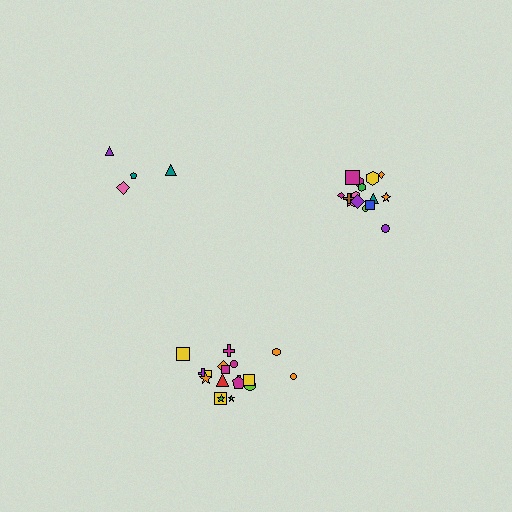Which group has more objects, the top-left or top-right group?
The top-right group.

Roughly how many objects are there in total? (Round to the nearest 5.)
Roughly 35 objects in total.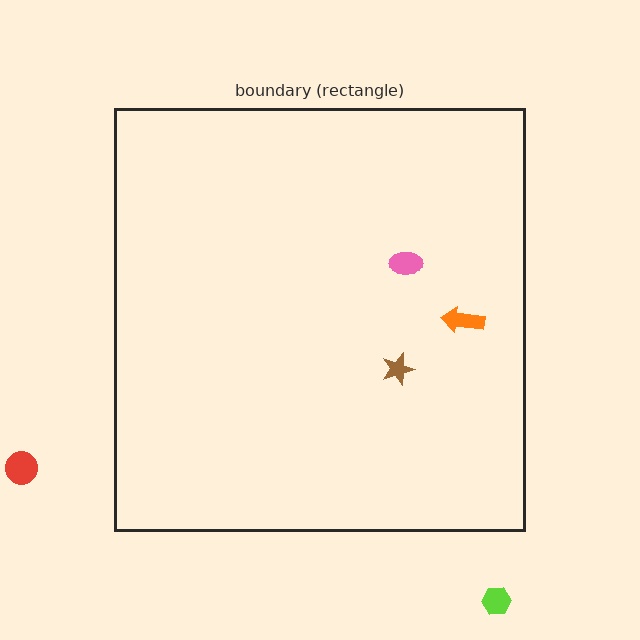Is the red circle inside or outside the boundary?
Outside.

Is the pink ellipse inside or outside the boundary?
Inside.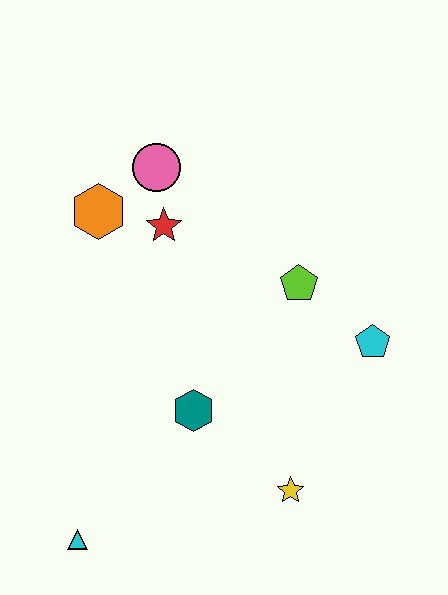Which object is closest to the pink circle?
The red star is closest to the pink circle.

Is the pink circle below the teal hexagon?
No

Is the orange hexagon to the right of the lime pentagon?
No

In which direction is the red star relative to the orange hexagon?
The red star is to the right of the orange hexagon.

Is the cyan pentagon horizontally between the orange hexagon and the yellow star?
No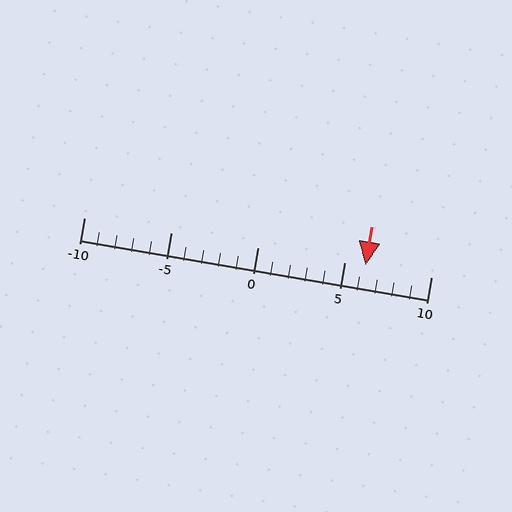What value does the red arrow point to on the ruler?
The red arrow points to approximately 6.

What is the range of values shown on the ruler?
The ruler shows values from -10 to 10.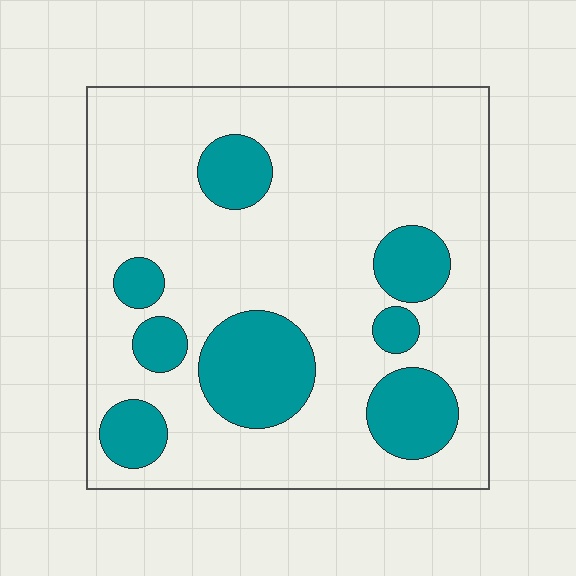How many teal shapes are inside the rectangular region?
8.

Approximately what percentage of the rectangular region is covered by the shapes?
Approximately 25%.